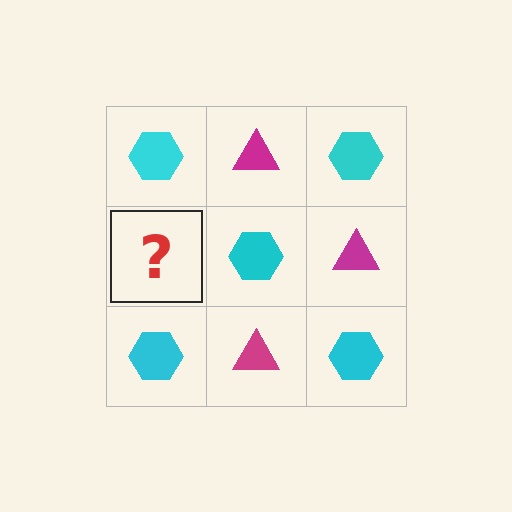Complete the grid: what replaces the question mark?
The question mark should be replaced with a magenta triangle.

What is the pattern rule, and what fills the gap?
The rule is that it alternates cyan hexagon and magenta triangle in a checkerboard pattern. The gap should be filled with a magenta triangle.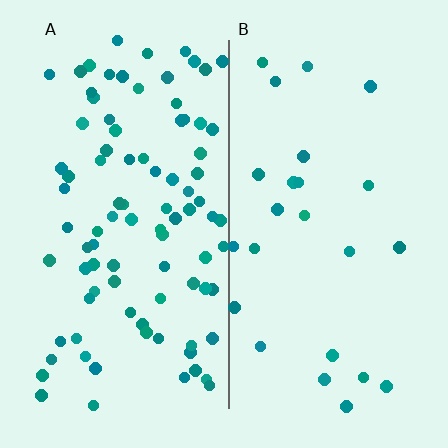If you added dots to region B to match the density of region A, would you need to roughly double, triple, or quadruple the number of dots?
Approximately quadruple.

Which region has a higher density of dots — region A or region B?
A (the left).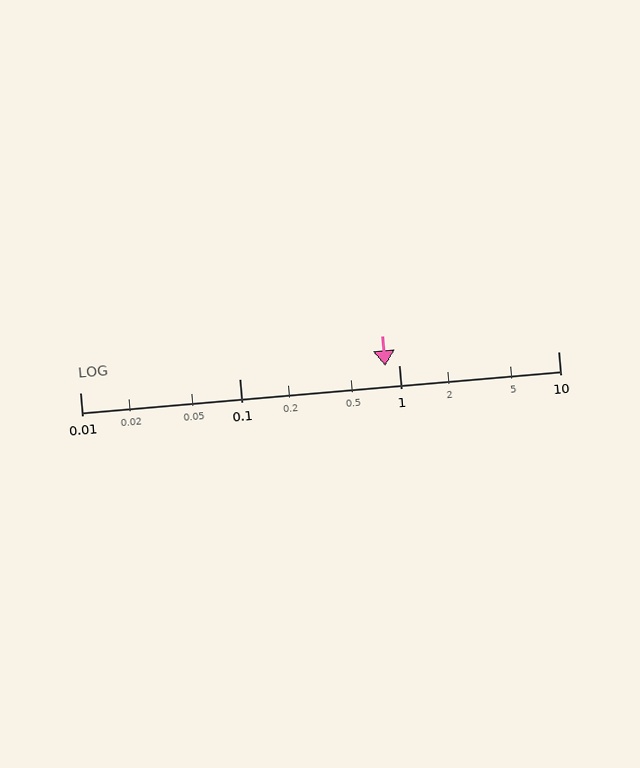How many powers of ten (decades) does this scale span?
The scale spans 3 decades, from 0.01 to 10.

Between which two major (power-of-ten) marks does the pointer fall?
The pointer is between 0.1 and 1.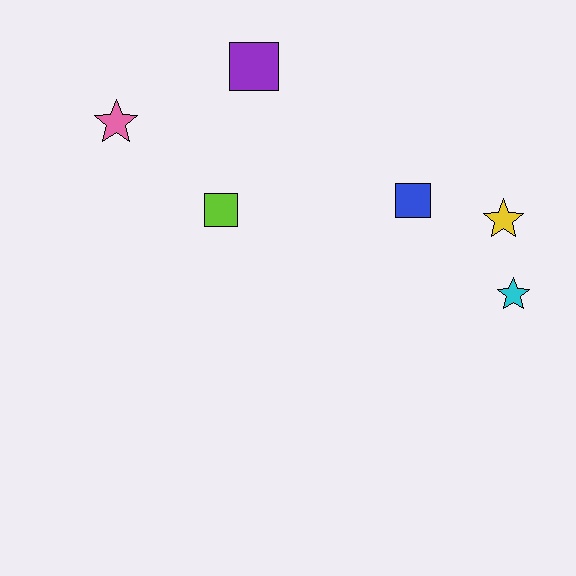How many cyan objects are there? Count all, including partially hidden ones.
There is 1 cyan object.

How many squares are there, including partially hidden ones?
There are 3 squares.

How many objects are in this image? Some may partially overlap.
There are 6 objects.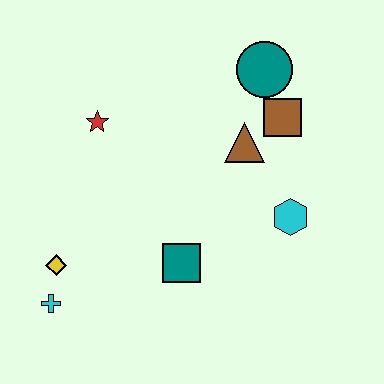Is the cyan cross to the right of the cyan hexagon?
No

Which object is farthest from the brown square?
The cyan cross is farthest from the brown square.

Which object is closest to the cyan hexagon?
The brown triangle is closest to the cyan hexagon.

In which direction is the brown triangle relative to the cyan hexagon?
The brown triangle is above the cyan hexagon.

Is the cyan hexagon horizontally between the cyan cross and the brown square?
No